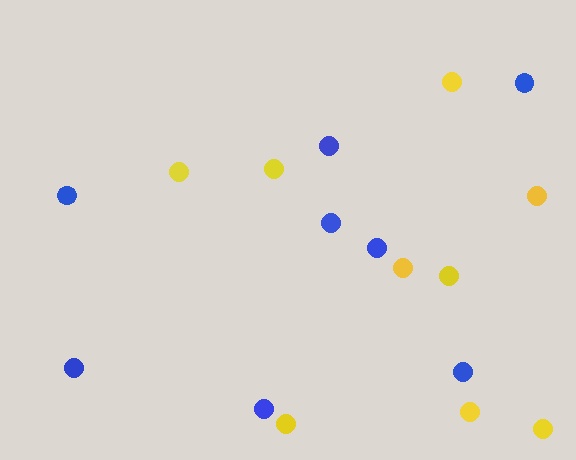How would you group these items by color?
There are 2 groups: one group of yellow circles (9) and one group of blue circles (8).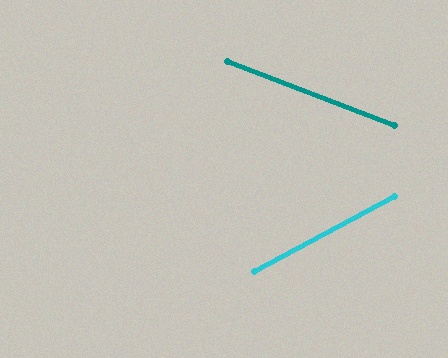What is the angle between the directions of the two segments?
Approximately 49 degrees.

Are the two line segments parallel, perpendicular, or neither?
Neither parallel nor perpendicular — they differ by about 49°.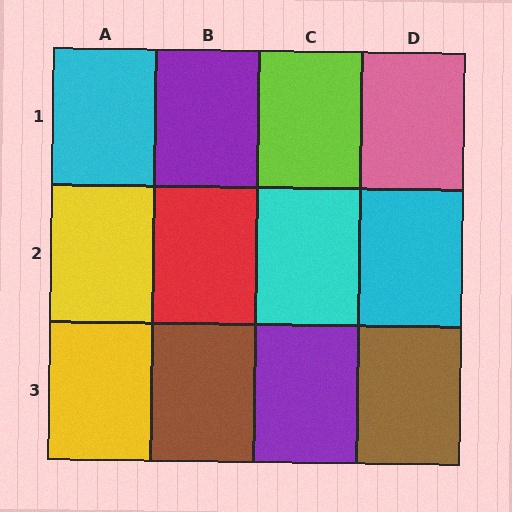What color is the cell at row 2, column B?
Red.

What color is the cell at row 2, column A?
Yellow.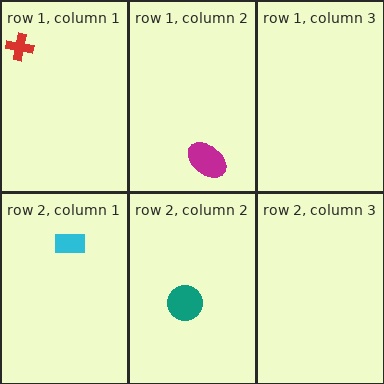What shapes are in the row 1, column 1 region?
The red cross.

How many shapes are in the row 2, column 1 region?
1.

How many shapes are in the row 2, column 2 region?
1.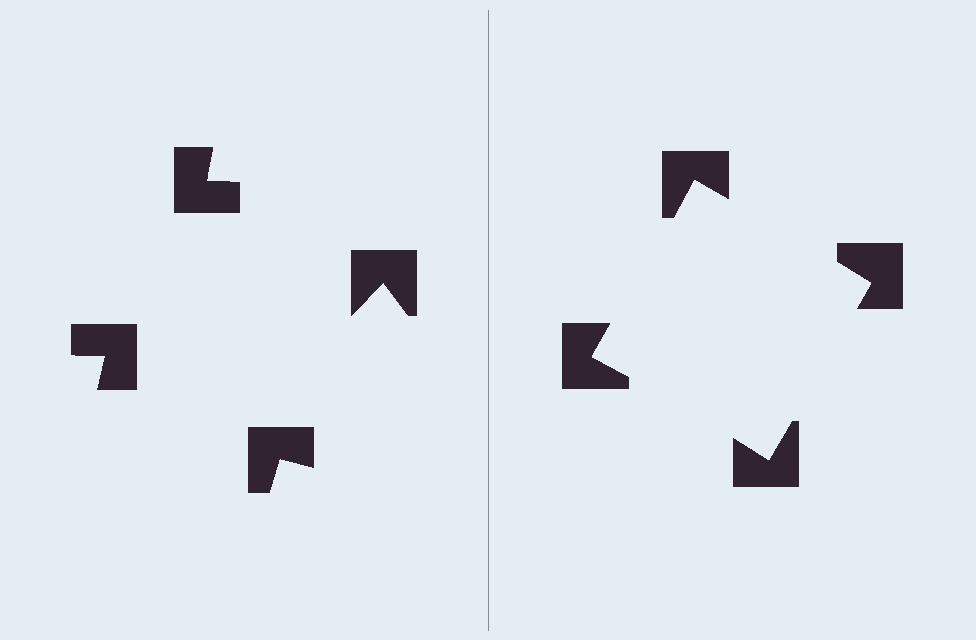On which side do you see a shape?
An illusory square appears on the right side. On the left side the wedge cuts are rotated, so no coherent shape forms.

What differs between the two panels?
The notched squares are positioned identically on both sides; only the wedge orientations differ. On the right they align to a square; on the left they are misaligned.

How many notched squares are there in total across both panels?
8 — 4 on each side.